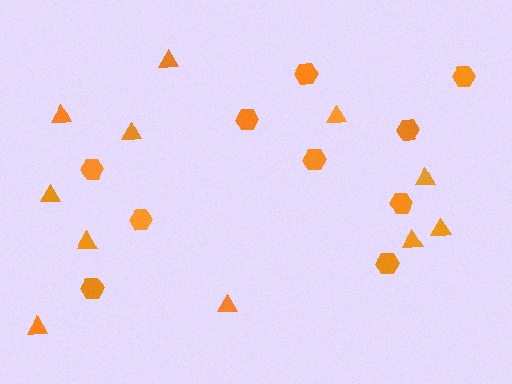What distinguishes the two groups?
There are 2 groups: one group of triangles (11) and one group of hexagons (10).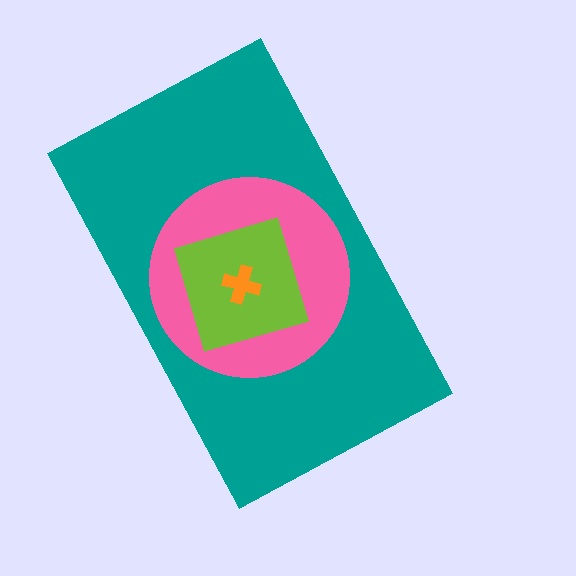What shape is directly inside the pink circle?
The lime diamond.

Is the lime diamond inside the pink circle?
Yes.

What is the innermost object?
The orange cross.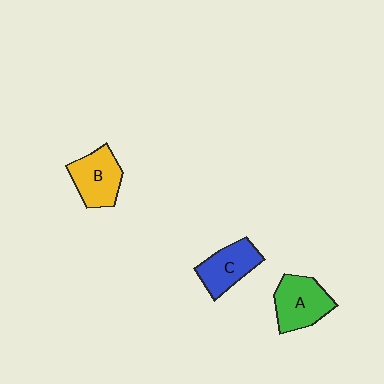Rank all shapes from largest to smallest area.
From largest to smallest: A (green), B (yellow), C (blue).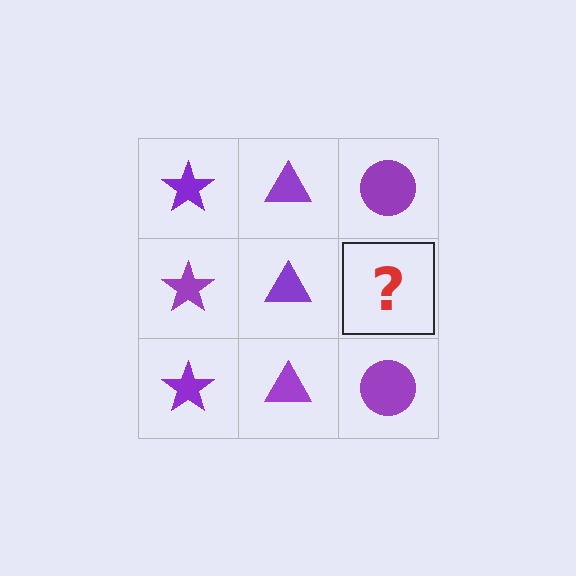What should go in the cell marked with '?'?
The missing cell should contain a purple circle.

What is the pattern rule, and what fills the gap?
The rule is that each column has a consistent shape. The gap should be filled with a purple circle.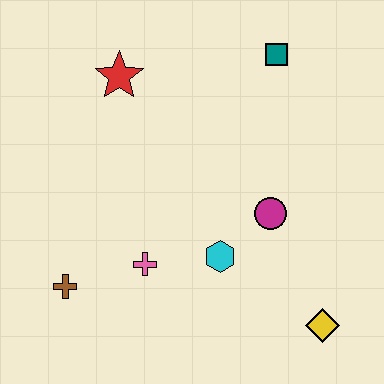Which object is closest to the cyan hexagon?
The magenta circle is closest to the cyan hexagon.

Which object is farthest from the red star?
The yellow diamond is farthest from the red star.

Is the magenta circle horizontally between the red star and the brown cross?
No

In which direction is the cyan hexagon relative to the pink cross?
The cyan hexagon is to the right of the pink cross.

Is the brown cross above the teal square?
No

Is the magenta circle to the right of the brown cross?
Yes